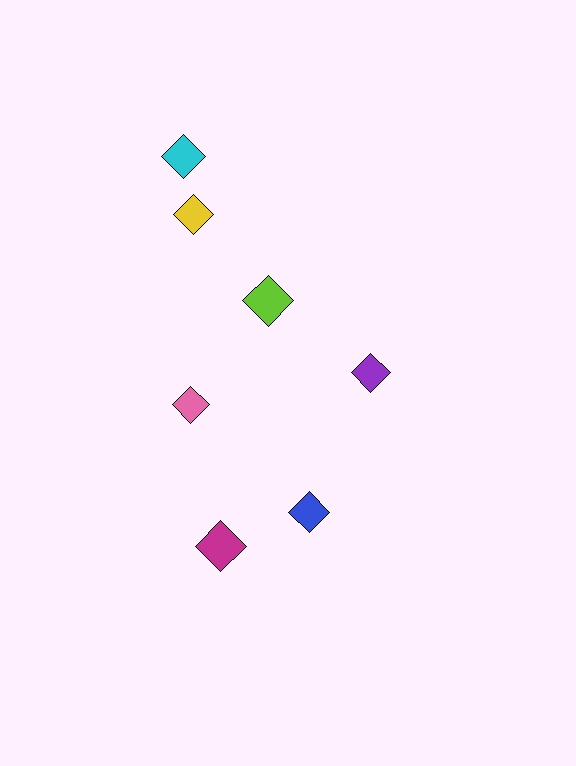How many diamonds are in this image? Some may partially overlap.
There are 7 diamonds.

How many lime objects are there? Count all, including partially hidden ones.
There is 1 lime object.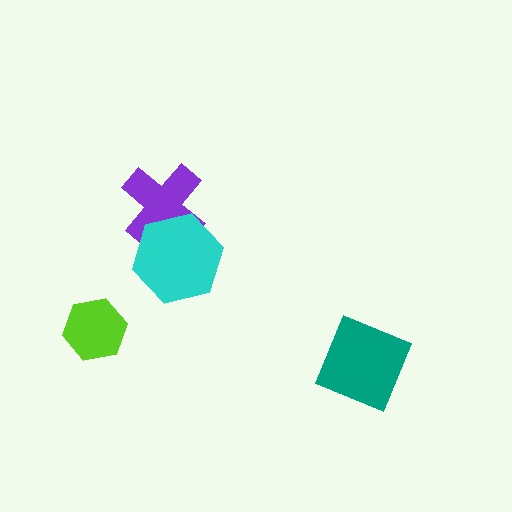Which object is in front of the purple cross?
The cyan hexagon is in front of the purple cross.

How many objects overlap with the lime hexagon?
0 objects overlap with the lime hexagon.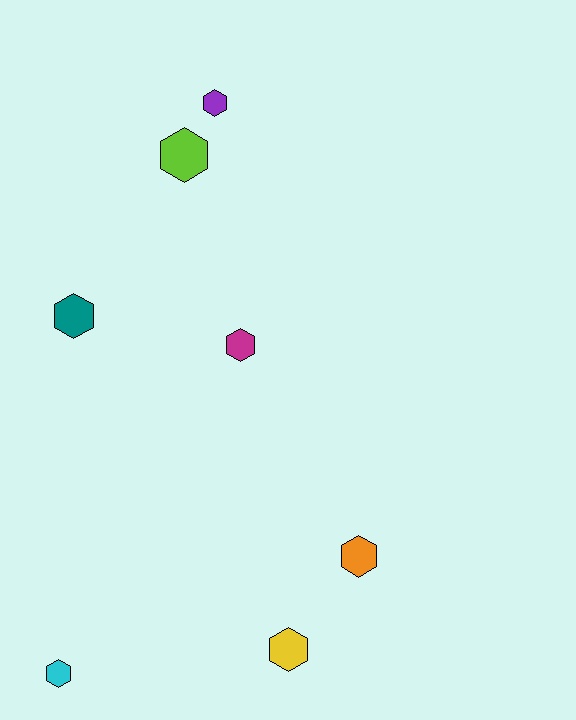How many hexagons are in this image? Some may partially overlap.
There are 7 hexagons.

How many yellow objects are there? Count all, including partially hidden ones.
There is 1 yellow object.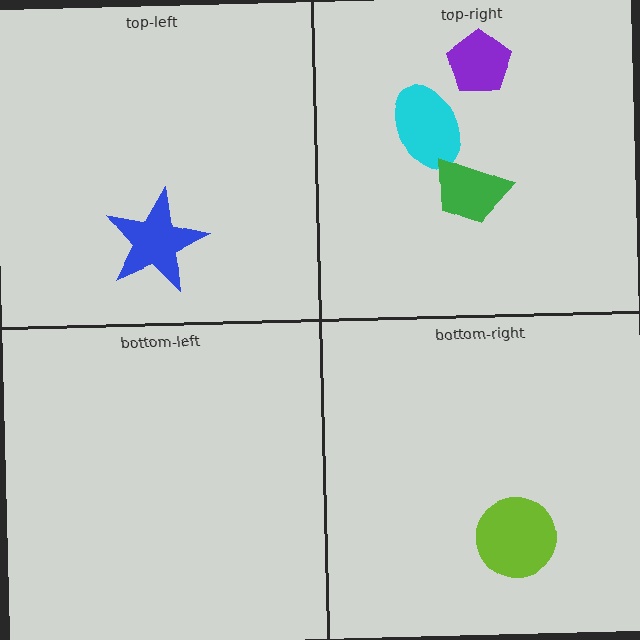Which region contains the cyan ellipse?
The top-right region.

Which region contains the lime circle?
The bottom-right region.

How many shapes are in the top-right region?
3.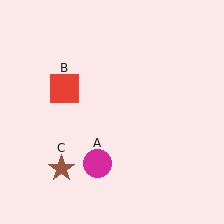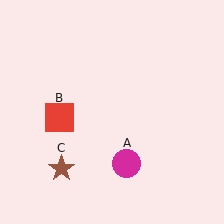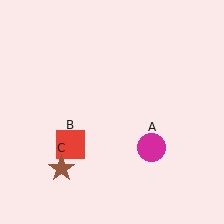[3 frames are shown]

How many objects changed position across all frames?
2 objects changed position: magenta circle (object A), red square (object B).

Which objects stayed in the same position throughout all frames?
Brown star (object C) remained stationary.